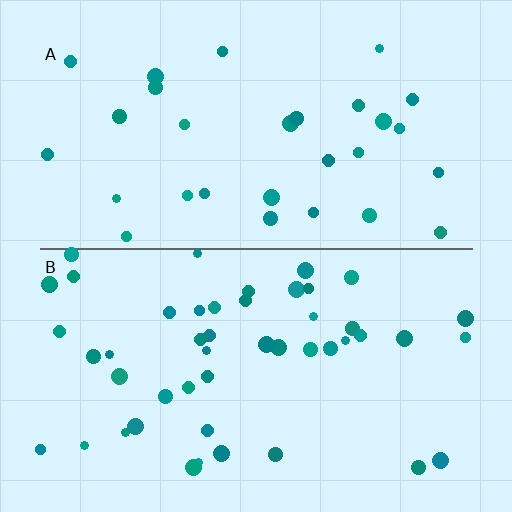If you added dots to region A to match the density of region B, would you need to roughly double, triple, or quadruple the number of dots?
Approximately double.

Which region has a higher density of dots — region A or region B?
B (the bottom).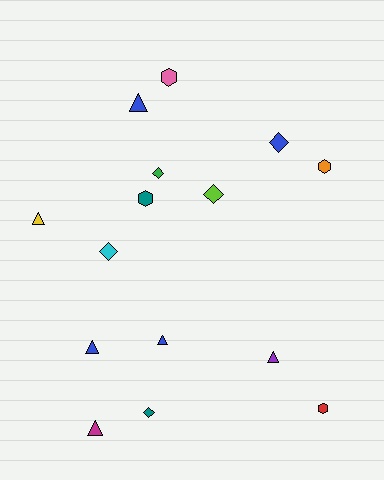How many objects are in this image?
There are 15 objects.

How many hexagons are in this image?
There are 4 hexagons.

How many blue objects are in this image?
There are 4 blue objects.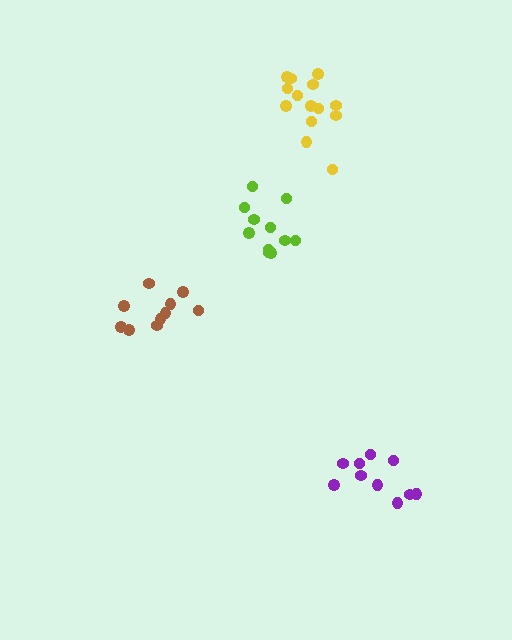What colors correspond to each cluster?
The clusters are colored: purple, yellow, lime, brown.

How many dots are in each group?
Group 1: 10 dots, Group 2: 14 dots, Group 3: 11 dots, Group 4: 10 dots (45 total).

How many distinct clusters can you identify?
There are 4 distinct clusters.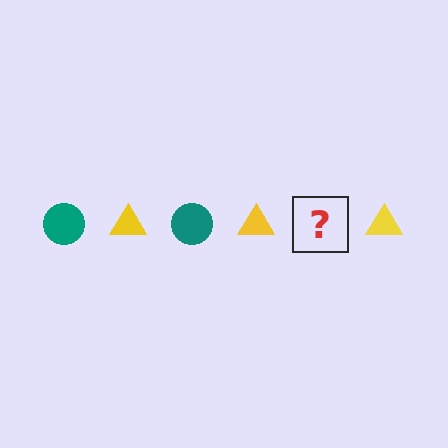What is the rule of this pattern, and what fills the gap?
The rule is that the pattern alternates between teal circle and yellow triangle. The gap should be filled with a teal circle.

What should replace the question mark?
The question mark should be replaced with a teal circle.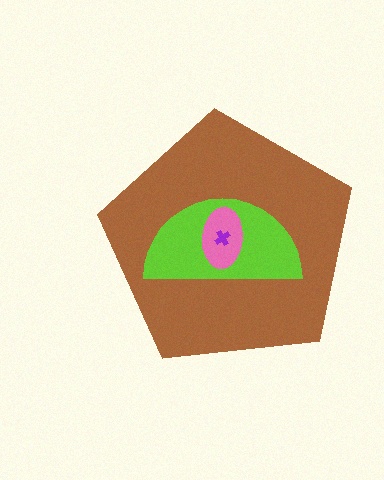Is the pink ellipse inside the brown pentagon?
Yes.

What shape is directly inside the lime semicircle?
The pink ellipse.